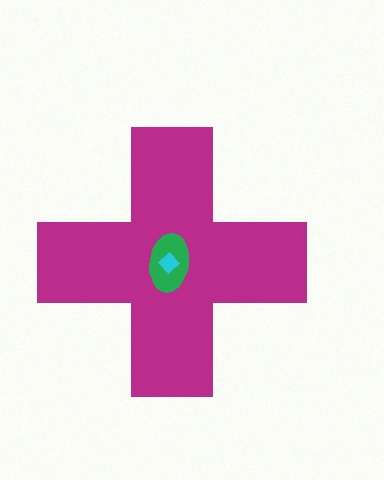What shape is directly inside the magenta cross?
The green ellipse.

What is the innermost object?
The cyan diamond.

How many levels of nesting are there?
3.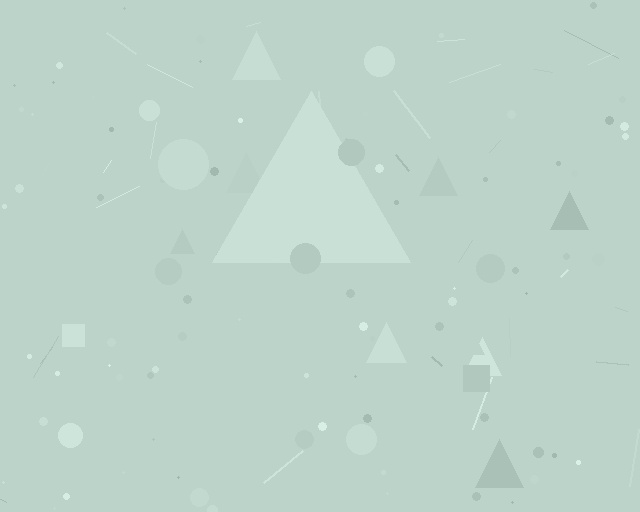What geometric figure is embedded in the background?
A triangle is embedded in the background.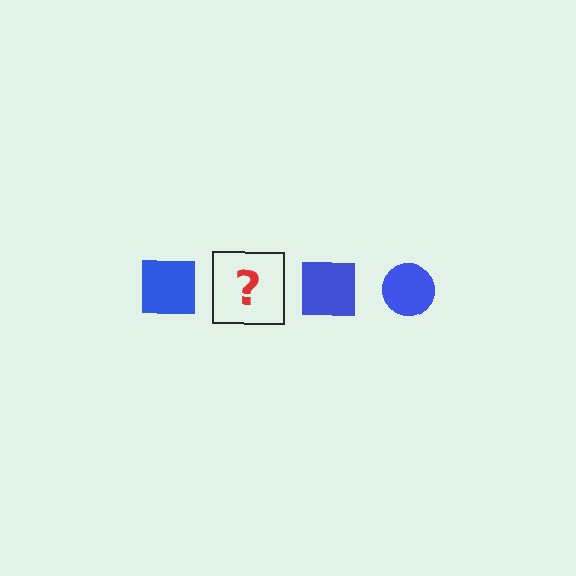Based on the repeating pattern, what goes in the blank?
The blank should be a blue circle.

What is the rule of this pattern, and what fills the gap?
The rule is that the pattern cycles through square, circle shapes in blue. The gap should be filled with a blue circle.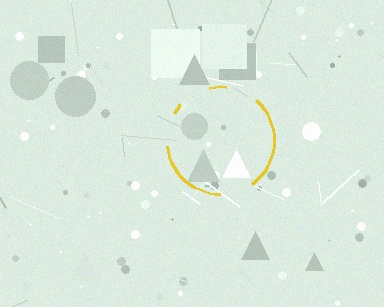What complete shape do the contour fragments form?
The contour fragments form a circle.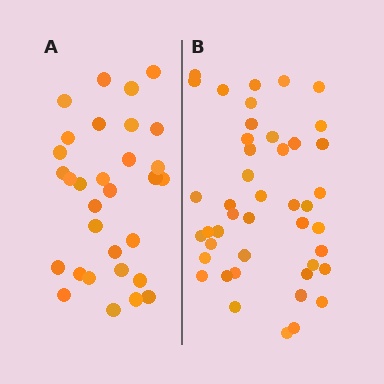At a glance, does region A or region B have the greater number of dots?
Region B (the right region) has more dots.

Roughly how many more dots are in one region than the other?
Region B has approximately 15 more dots than region A.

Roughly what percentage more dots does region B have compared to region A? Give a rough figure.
About 40% more.